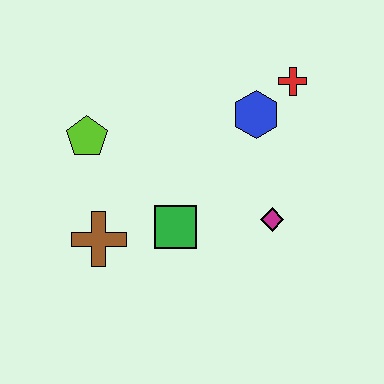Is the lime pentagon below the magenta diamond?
No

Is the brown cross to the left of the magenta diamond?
Yes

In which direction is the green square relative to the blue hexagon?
The green square is below the blue hexagon.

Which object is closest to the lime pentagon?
The brown cross is closest to the lime pentagon.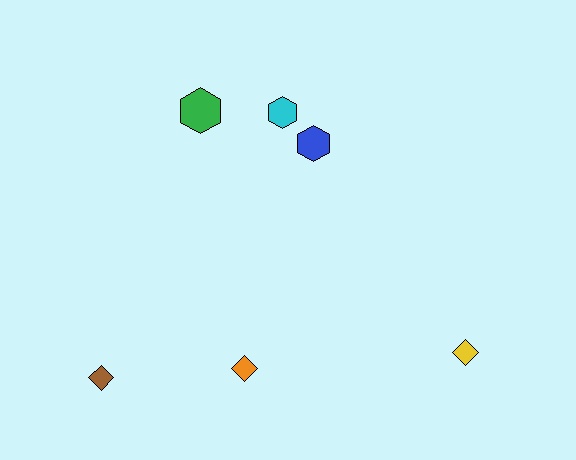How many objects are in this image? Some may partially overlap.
There are 6 objects.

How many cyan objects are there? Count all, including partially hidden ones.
There is 1 cyan object.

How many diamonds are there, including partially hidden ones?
There are 3 diamonds.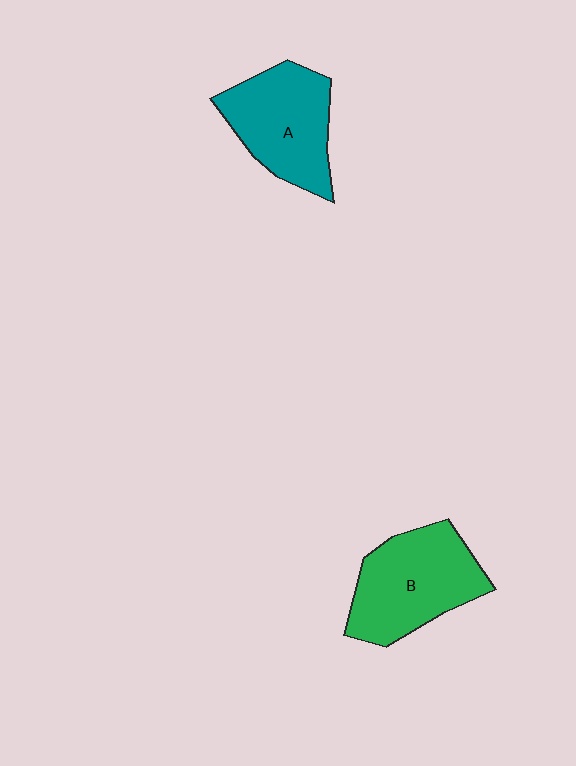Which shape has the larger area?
Shape B (green).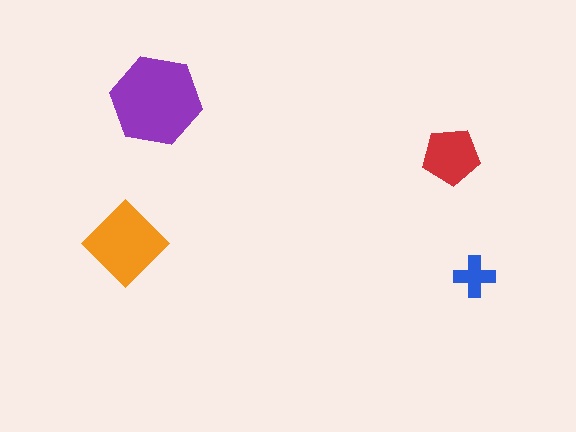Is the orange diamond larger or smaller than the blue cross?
Larger.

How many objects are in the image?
There are 4 objects in the image.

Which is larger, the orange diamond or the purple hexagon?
The purple hexagon.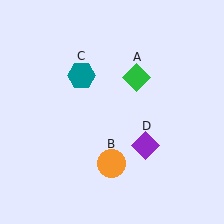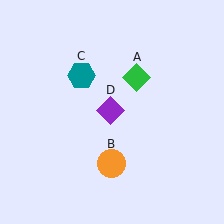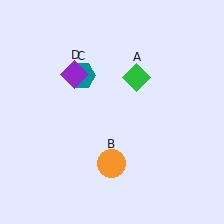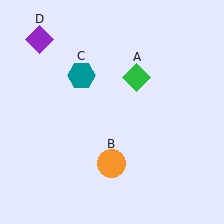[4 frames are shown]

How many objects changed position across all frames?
1 object changed position: purple diamond (object D).